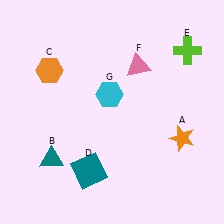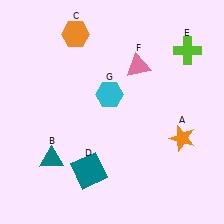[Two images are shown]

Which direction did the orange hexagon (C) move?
The orange hexagon (C) moved up.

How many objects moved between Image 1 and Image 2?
1 object moved between the two images.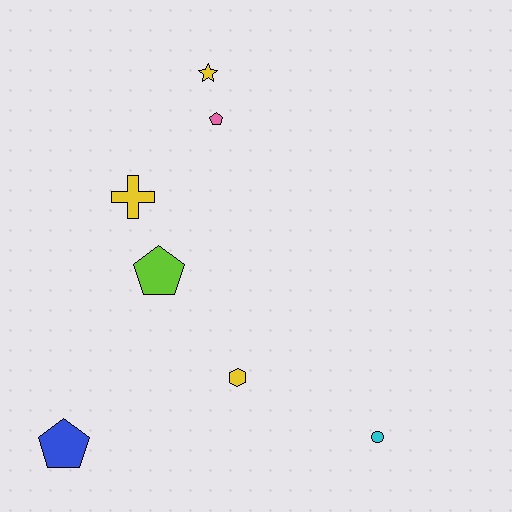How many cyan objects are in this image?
There is 1 cyan object.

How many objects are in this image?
There are 7 objects.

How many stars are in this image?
There is 1 star.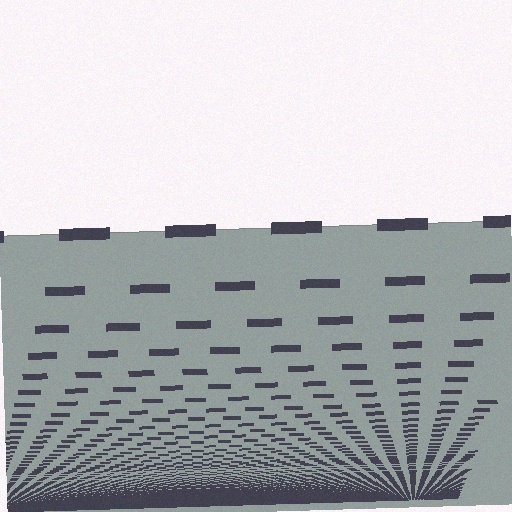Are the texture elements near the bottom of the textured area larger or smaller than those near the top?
Smaller. The gradient is inverted — elements near the bottom are smaller and denser.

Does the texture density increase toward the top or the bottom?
Density increases toward the bottom.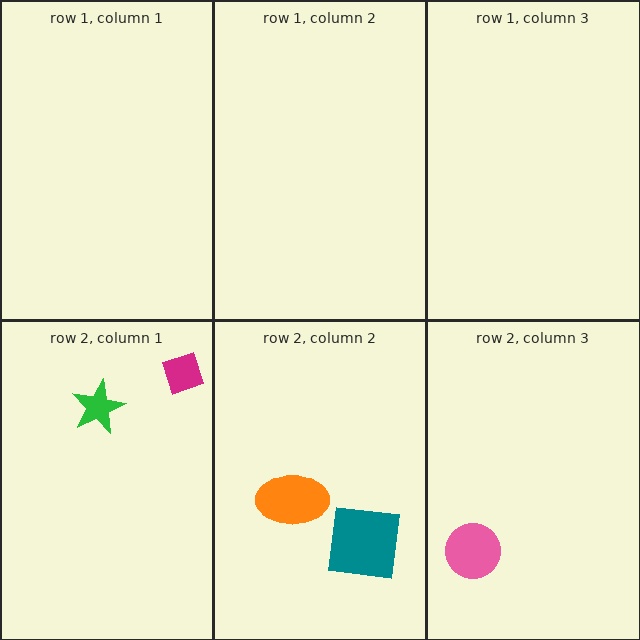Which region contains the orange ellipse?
The row 2, column 2 region.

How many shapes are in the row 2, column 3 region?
1.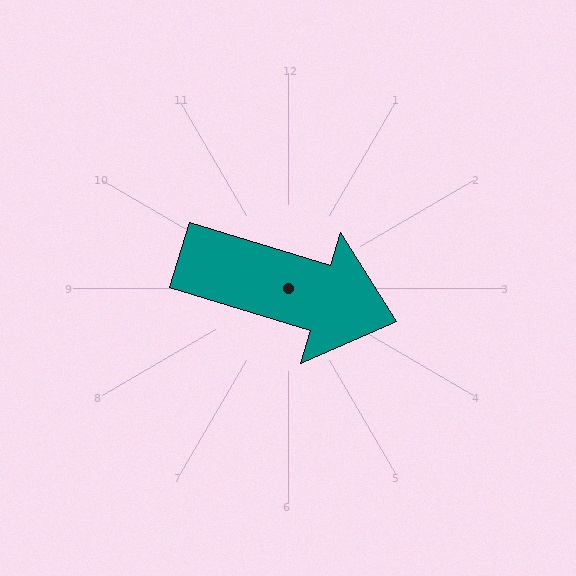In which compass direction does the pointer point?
East.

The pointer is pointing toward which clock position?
Roughly 4 o'clock.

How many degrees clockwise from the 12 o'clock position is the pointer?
Approximately 107 degrees.